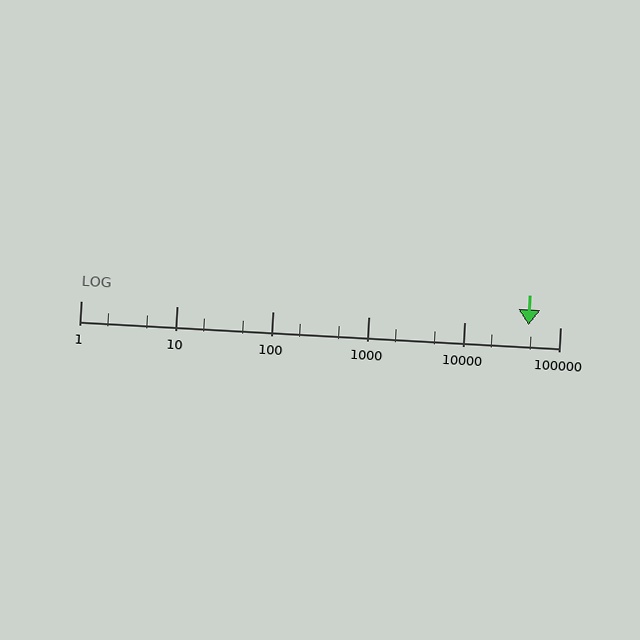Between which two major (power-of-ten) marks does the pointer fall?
The pointer is between 10000 and 100000.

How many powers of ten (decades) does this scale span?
The scale spans 5 decades, from 1 to 100000.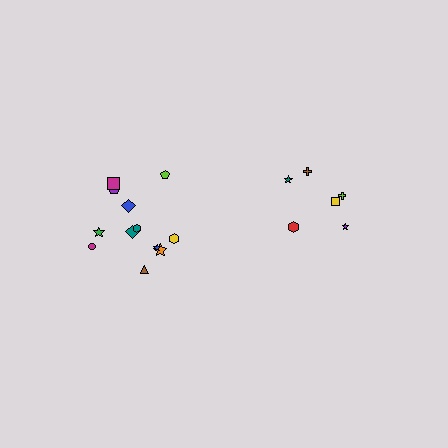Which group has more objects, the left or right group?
The left group.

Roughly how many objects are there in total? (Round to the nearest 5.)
Roughly 20 objects in total.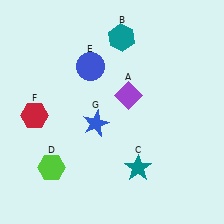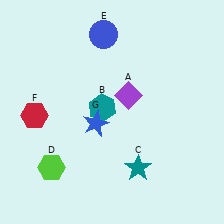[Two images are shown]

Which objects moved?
The objects that moved are: the teal hexagon (B), the blue circle (E).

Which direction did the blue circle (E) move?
The blue circle (E) moved up.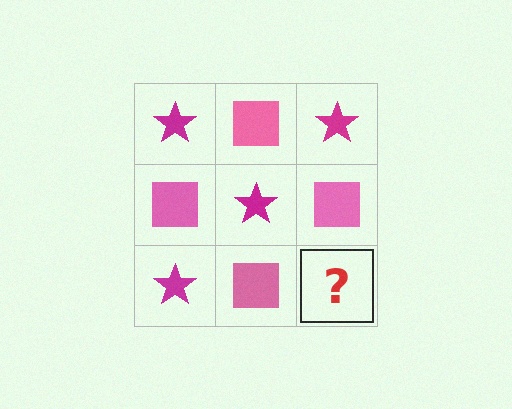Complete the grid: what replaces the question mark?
The question mark should be replaced with a magenta star.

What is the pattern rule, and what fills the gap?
The rule is that it alternates magenta star and pink square in a checkerboard pattern. The gap should be filled with a magenta star.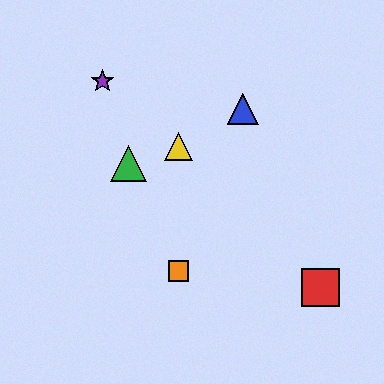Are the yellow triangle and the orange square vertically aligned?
Yes, both are at x≈179.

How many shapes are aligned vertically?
2 shapes (the yellow triangle, the orange square) are aligned vertically.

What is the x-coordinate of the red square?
The red square is at x≈320.